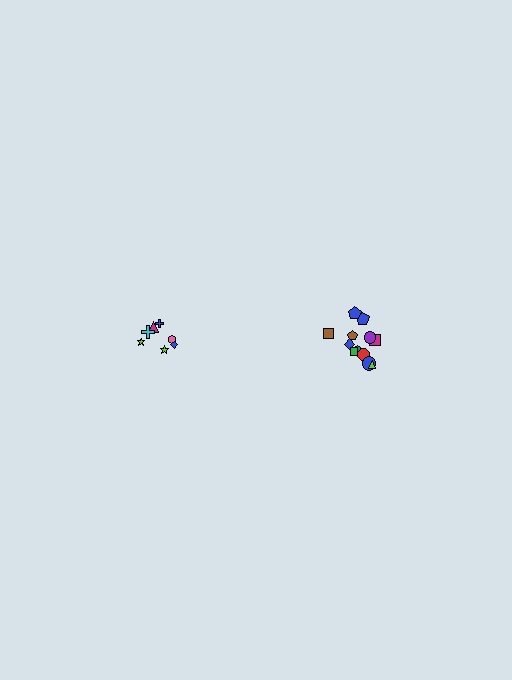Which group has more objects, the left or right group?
The right group.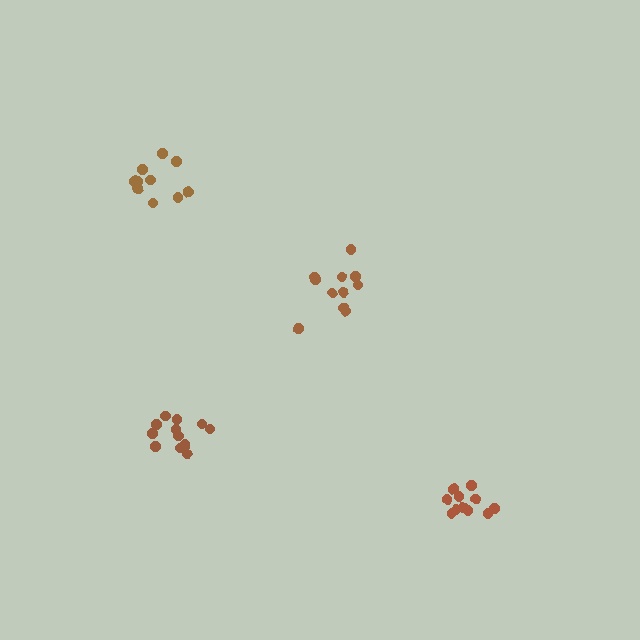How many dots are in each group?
Group 1: 12 dots, Group 2: 10 dots, Group 3: 11 dots, Group 4: 13 dots (46 total).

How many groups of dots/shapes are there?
There are 4 groups.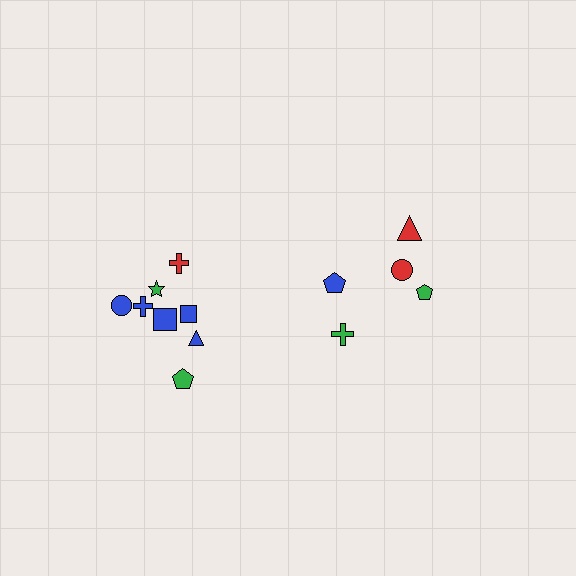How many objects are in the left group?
There are 8 objects.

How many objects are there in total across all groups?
There are 13 objects.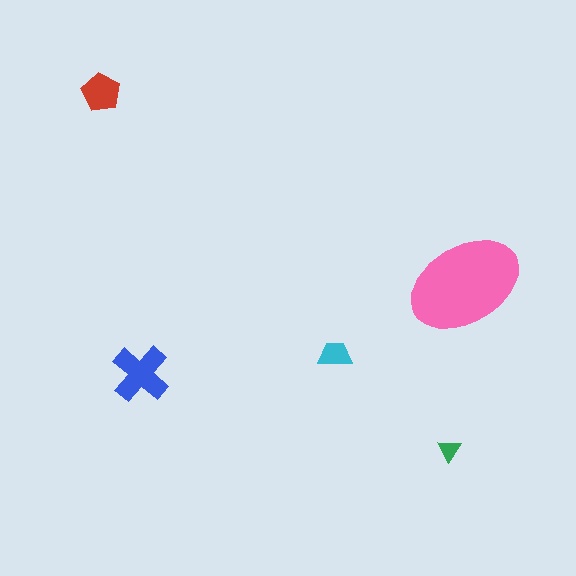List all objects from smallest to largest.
The green triangle, the cyan trapezoid, the red pentagon, the blue cross, the pink ellipse.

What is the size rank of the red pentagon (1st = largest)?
3rd.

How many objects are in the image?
There are 5 objects in the image.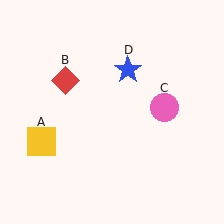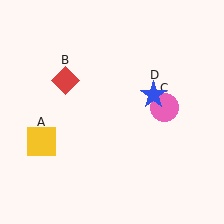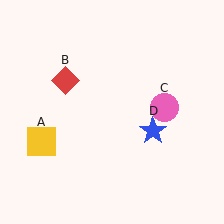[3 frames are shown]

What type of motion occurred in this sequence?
The blue star (object D) rotated clockwise around the center of the scene.